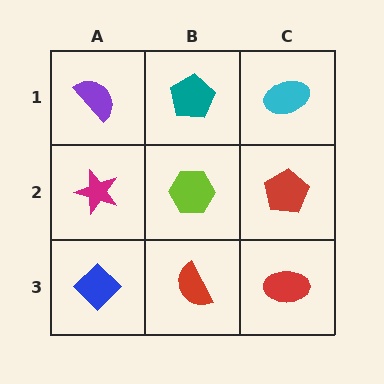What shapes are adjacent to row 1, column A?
A magenta star (row 2, column A), a teal pentagon (row 1, column B).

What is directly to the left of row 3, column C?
A red semicircle.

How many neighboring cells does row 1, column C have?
2.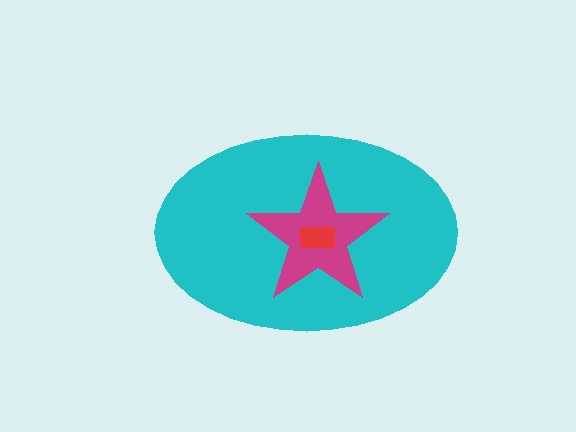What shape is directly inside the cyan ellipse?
The magenta star.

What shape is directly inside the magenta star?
The red rectangle.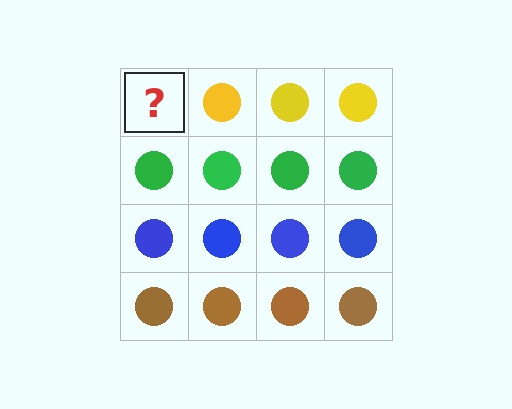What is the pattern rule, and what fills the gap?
The rule is that each row has a consistent color. The gap should be filled with a yellow circle.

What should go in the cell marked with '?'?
The missing cell should contain a yellow circle.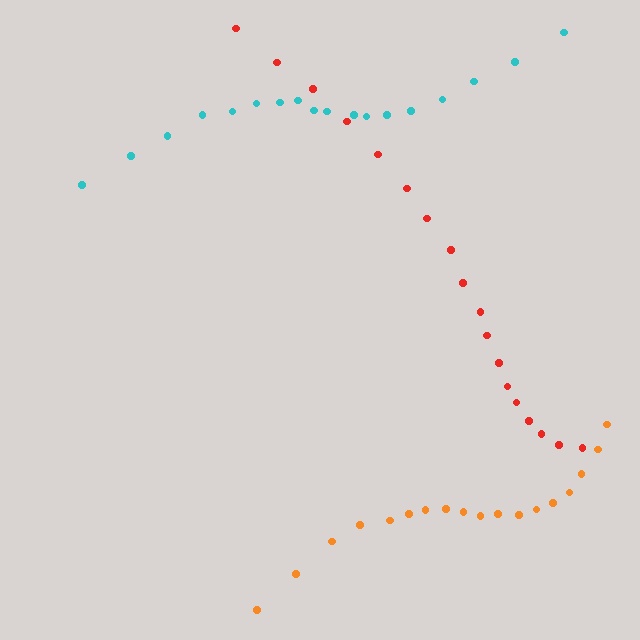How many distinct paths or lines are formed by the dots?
There are 3 distinct paths.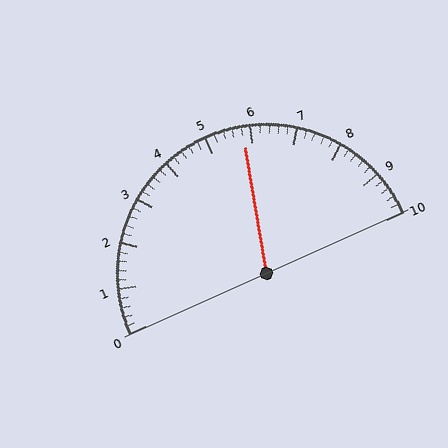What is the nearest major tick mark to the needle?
The nearest major tick mark is 6.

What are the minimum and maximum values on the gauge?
The gauge ranges from 0 to 10.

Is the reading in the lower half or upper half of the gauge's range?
The reading is in the upper half of the range (0 to 10).